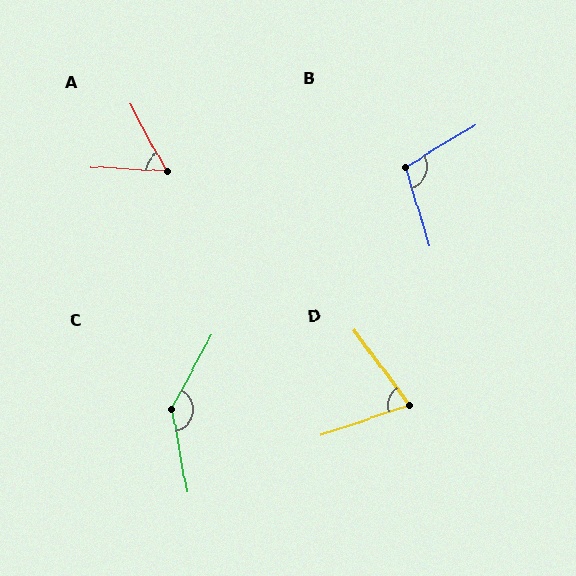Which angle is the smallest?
A, at approximately 58 degrees.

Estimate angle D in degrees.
Approximately 72 degrees.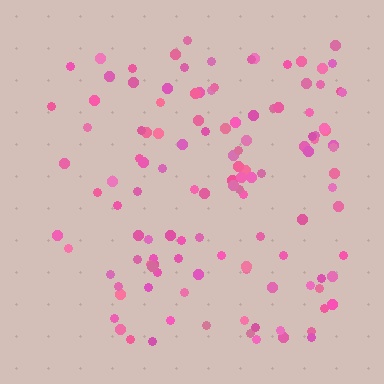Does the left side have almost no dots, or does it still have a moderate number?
Still a moderate number, just noticeably fewer than the right.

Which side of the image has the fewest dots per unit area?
The left.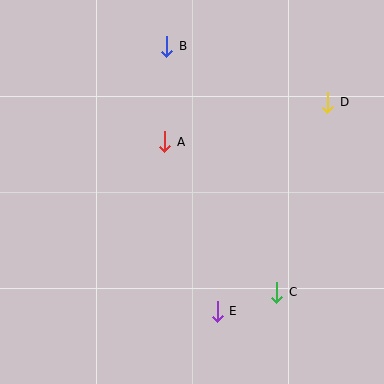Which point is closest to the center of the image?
Point A at (165, 142) is closest to the center.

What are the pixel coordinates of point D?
Point D is at (328, 102).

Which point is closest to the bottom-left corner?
Point E is closest to the bottom-left corner.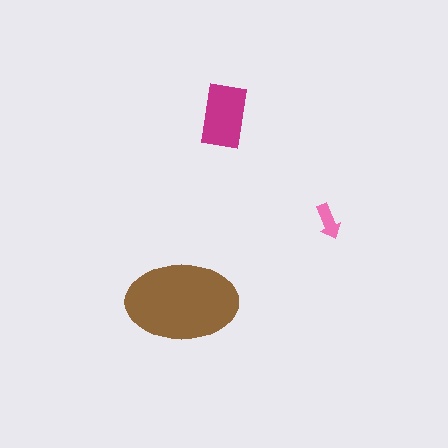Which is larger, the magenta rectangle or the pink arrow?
The magenta rectangle.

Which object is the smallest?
The pink arrow.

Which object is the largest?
The brown ellipse.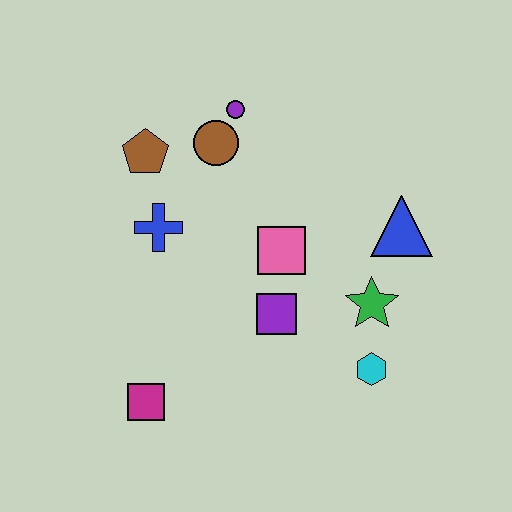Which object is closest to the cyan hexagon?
The green star is closest to the cyan hexagon.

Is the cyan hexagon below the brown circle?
Yes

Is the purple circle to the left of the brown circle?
No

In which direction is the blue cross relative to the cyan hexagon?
The blue cross is to the left of the cyan hexagon.